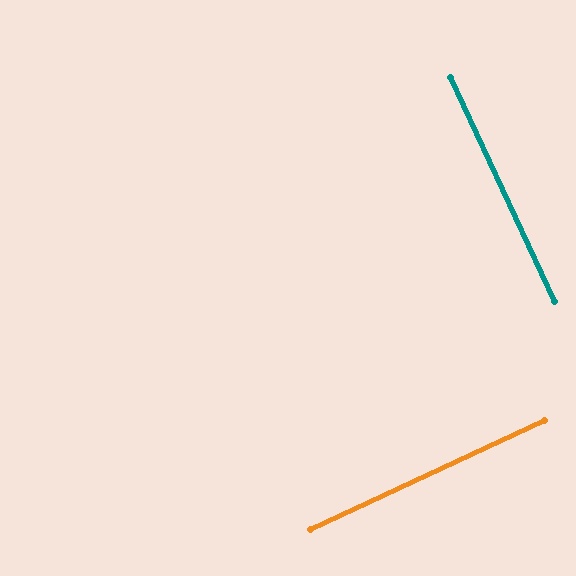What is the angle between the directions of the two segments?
Approximately 90 degrees.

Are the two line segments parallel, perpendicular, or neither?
Perpendicular — they meet at approximately 90°.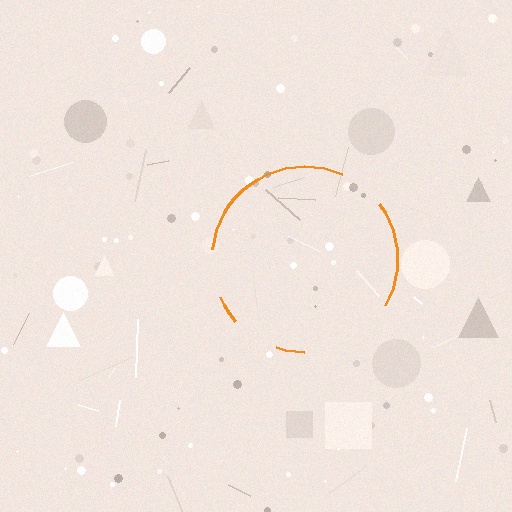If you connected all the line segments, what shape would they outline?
They would outline a circle.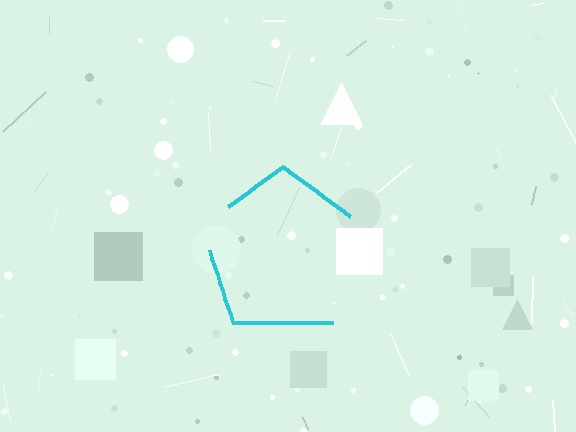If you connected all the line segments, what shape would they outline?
They would outline a pentagon.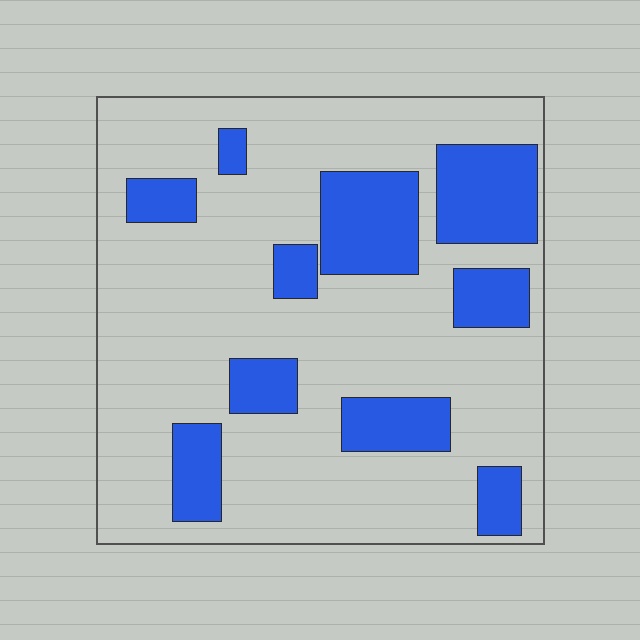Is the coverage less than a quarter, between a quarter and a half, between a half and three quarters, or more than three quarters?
Less than a quarter.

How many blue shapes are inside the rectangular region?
10.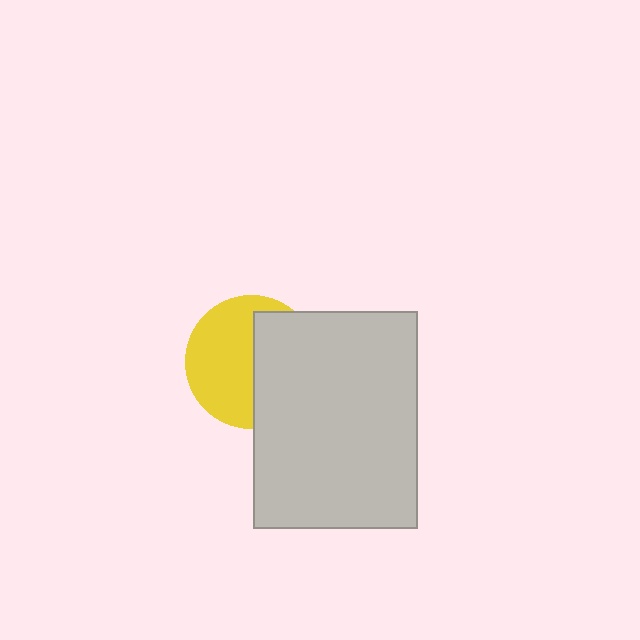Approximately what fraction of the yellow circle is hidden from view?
Roughly 45% of the yellow circle is hidden behind the light gray rectangle.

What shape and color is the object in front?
The object in front is a light gray rectangle.